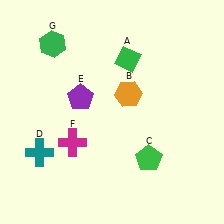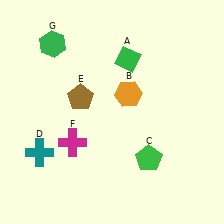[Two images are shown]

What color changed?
The pentagon (E) changed from purple in Image 1 to brown in Image 2.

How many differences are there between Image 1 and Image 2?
There is 1 difference between the two images.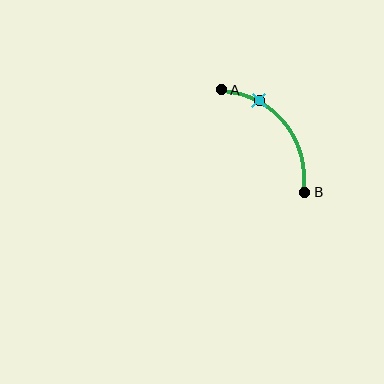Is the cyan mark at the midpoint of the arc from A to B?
No. The cyan mark lies on the arc but is closer to endpoint A. The arc midpoint would be at the point on the curve equidistant along the arc from both A and B.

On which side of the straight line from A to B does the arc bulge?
The arc bulges above and to the right of the straight line connecting A and B.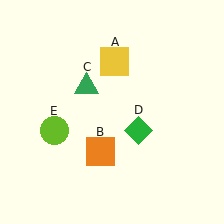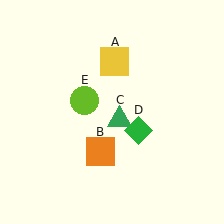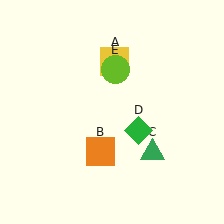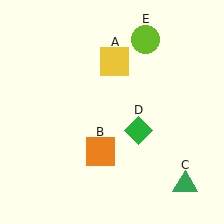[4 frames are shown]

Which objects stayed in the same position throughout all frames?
Yellow square (object A) and orange square (object B) and green diamond (object D) remained stationary.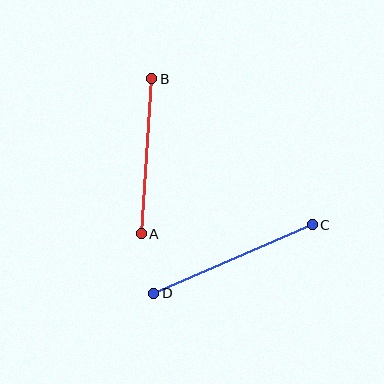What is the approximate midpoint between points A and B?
The midpoint is at approximately (147, 156) pixels.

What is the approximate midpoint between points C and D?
The midpoint is at approximately (233, 259) pixels.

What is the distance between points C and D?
The distance is approximately 173 pixels.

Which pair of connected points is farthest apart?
Points C and D are farthest apart.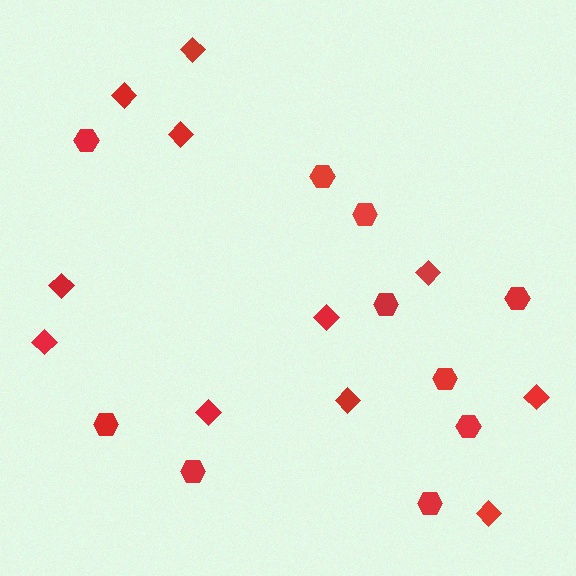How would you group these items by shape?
There are 2 groups: one group of diamonds (11) and one group of hexagons (10).